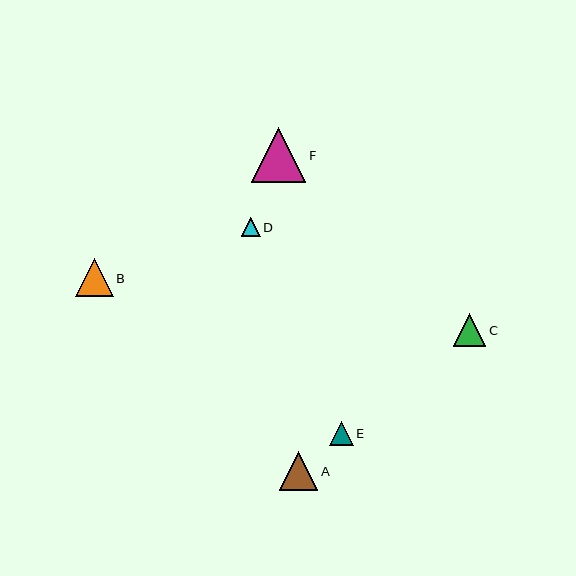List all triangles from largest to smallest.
From largest to smallest: F, A, B, C, E, D.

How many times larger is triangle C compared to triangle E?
Triangle C is approximately 1.4 times the size of triangle E.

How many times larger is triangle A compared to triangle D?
Triangle A is approximately 2.0 times the size of triangle D.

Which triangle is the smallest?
Triangle D is the smallest with a size of approximately 19 pixels.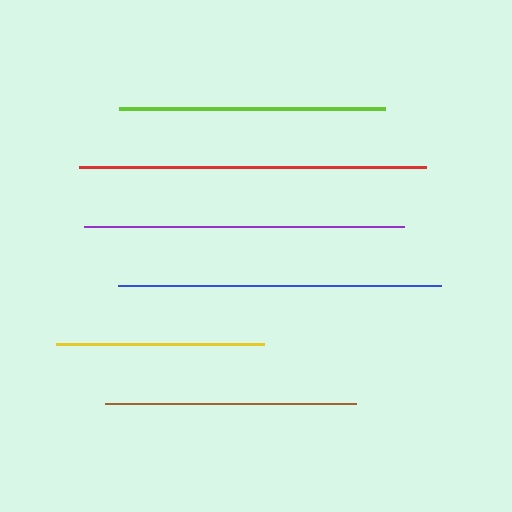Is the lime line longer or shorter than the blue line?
The blue line is longer than the lime line.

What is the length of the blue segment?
The blue segment is approximately 323 pixels long.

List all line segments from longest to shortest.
From longest to shortest: red, blue, purple, lime, brown, yellow.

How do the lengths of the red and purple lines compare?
The red and purple lines are approximately the same length.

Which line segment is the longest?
The red line is the longest at approximately 347 pixels.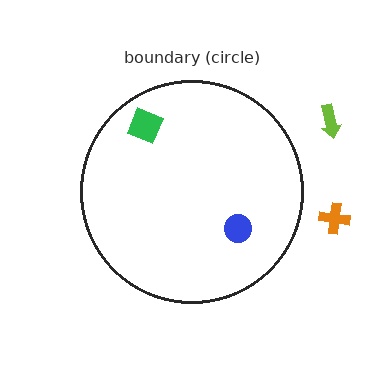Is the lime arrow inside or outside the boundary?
Outside.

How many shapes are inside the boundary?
2 inside, 2 outside.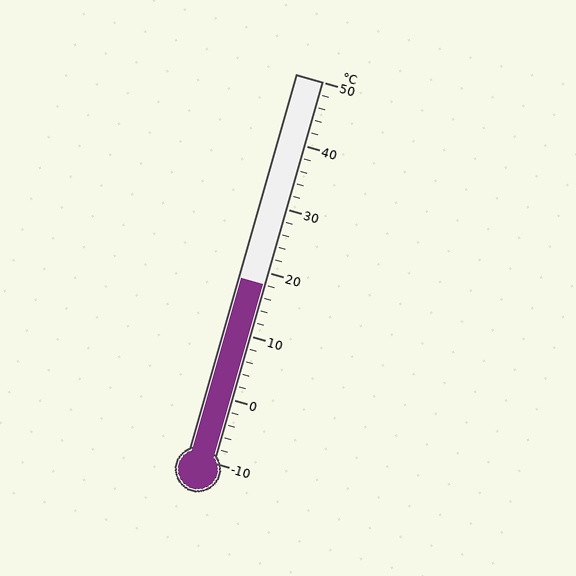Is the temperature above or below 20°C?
The temperature is below 20°C.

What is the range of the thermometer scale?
The thermometer scale ranges from -10°C to 50°C.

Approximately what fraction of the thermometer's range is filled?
The thermometer is filled to approximately 45% of its range.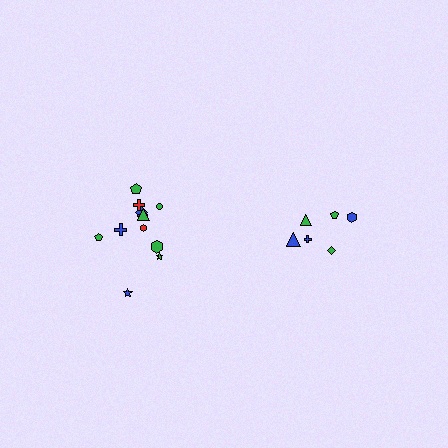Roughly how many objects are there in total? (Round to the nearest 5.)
Roughly 20 objects in total.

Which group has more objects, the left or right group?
The left group.